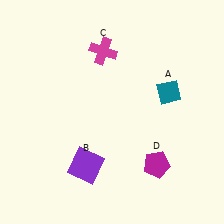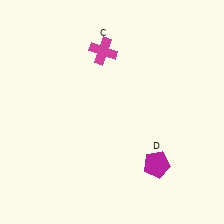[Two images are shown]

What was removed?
The teal diamond (A), the purple square (B) were removed in Image 2.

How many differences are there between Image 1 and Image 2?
There are 2 differences between the two images.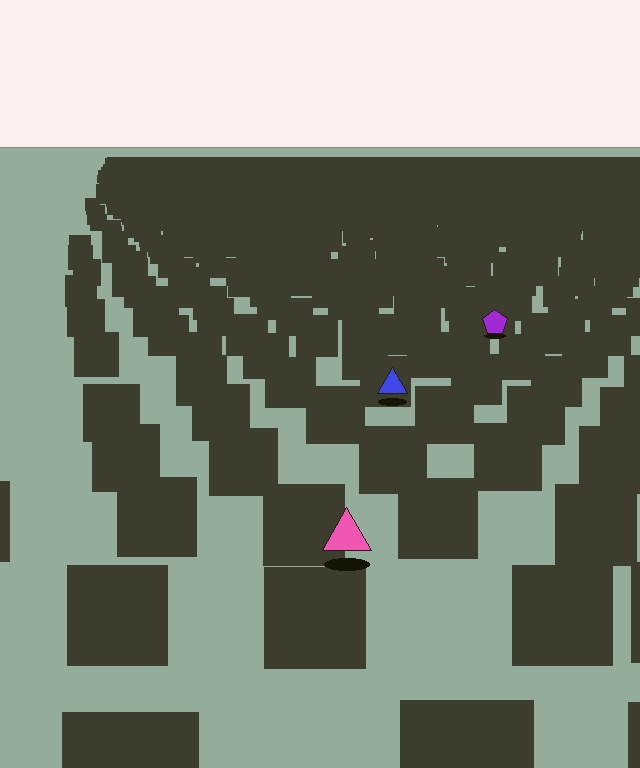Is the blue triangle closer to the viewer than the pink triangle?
No. The pink triangle is closer — you can tell from the texture gradient: the ground texture is coarser near it.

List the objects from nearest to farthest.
From nearest to farthest: the pink triangle, the blue triangle, the purple pentagon.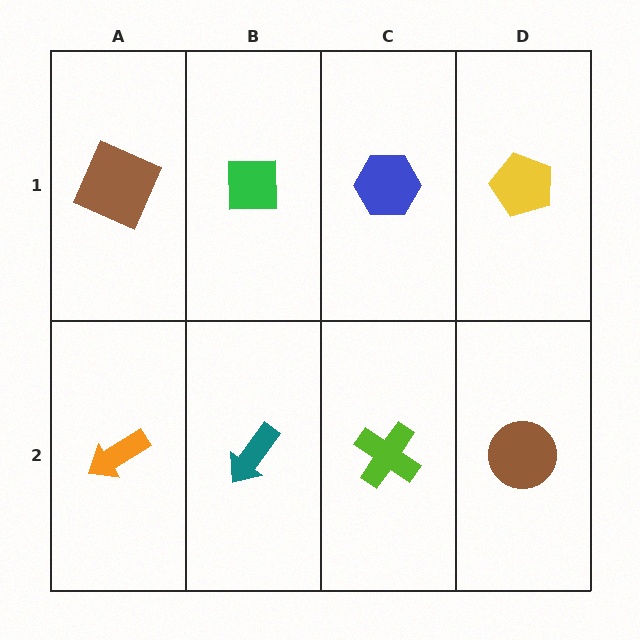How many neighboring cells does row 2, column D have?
2.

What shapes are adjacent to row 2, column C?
A blue hexagon (row 1, column C), a teal arrow (row 2, column B), a brown circle (row 2, column D).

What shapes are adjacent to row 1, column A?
An orange arrow (row 2, column A), a green square (row 1, column B).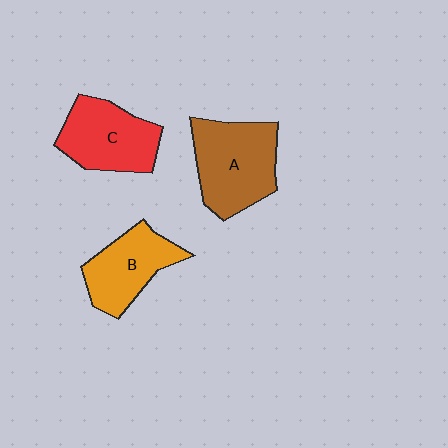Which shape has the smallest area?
Shape B (orange).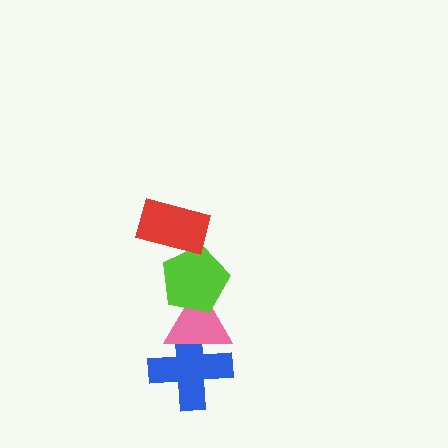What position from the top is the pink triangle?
The pink triangle is 3rd from the top.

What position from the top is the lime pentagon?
The lime pentagon is 2nd from the top.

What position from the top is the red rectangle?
The red rectangle is 1st from the top.